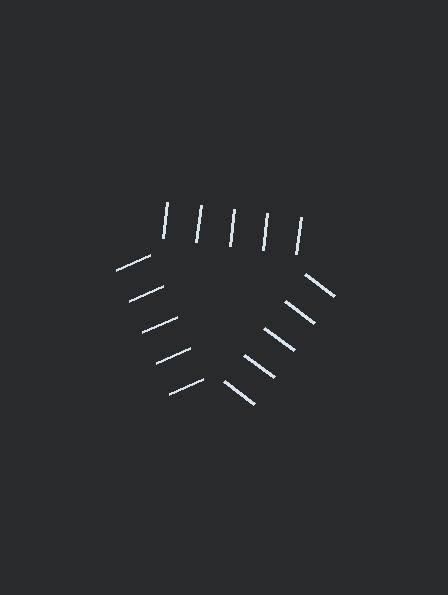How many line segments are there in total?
15 — 5 along each of the 3 edges.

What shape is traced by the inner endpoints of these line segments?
An illusory triangle — the line segments terminate on its edges but no continuous stroke is drawn.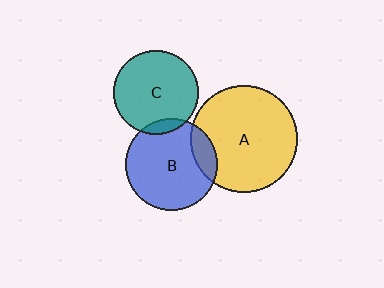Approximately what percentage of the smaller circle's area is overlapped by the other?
Approximately 10%.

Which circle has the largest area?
Circle A (yellow).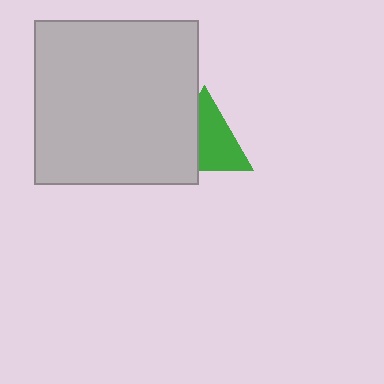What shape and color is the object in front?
The object in front is a light gray square.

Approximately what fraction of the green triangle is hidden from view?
Roughly 40% of the green triangle is hidden behind the light gray square.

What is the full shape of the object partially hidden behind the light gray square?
The partially hidden object is a green triangle.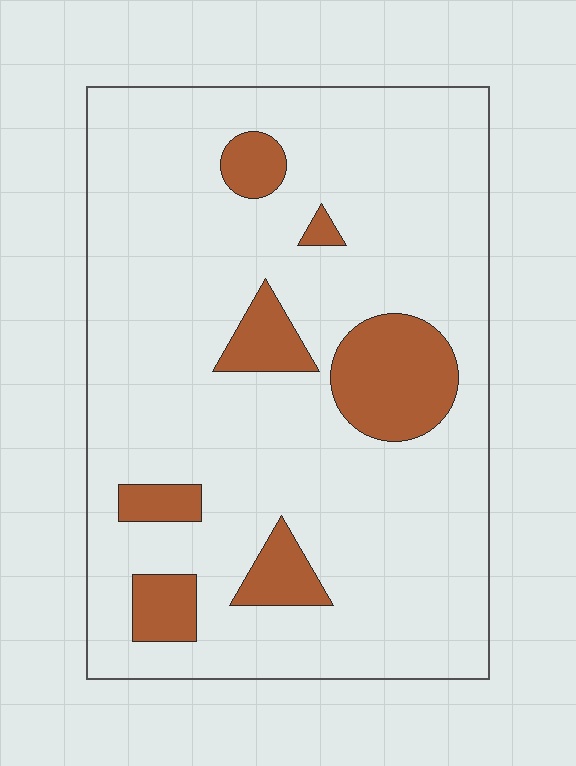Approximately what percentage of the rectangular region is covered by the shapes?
Approximately 15%.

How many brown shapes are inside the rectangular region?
7.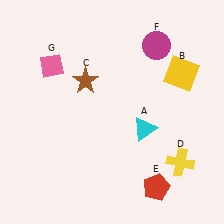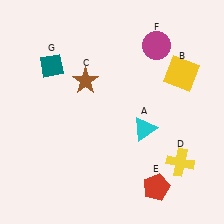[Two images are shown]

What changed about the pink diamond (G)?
In Image 1, G is pink. In Image 2, it changed to teal.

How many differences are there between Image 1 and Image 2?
There is 1 difference between the two images.